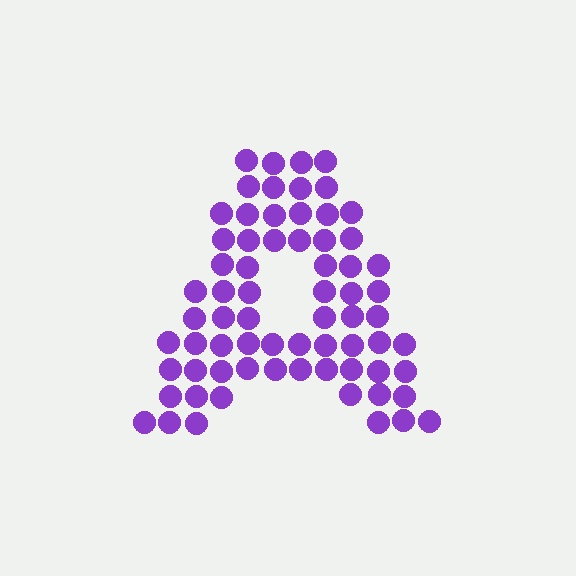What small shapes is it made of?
It is made of small circles.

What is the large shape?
The large shape is the letter A.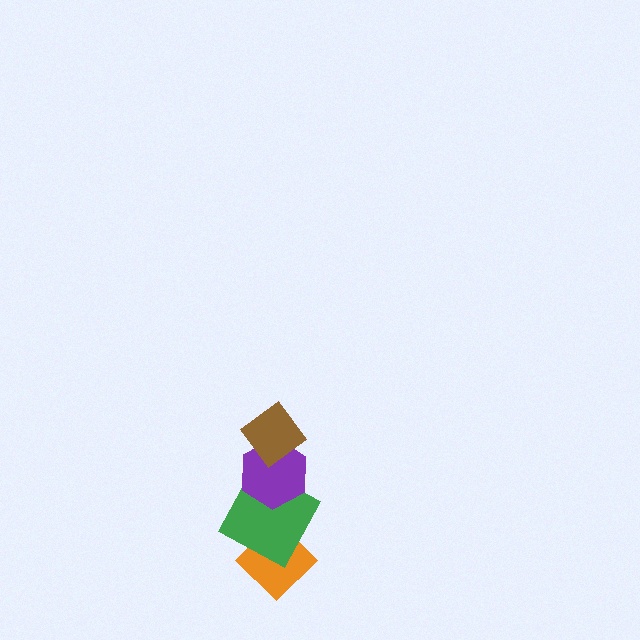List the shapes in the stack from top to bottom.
From top to bottom: the brown diamond, the purple hexagon, the green square, the orange diamond.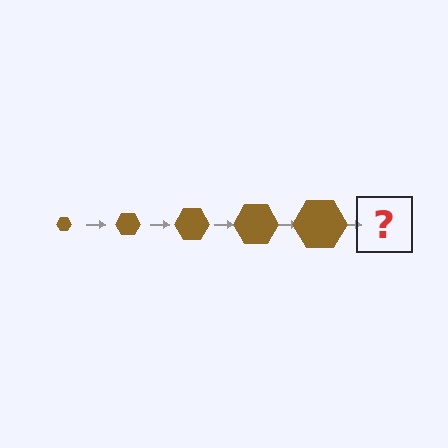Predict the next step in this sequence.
The next step is a brown hexagon, larger than the previous one.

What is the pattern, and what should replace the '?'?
The pattern is that the hexagon gets progressively larger each step. The '?' should be a brown hexagon, larger than the previous one.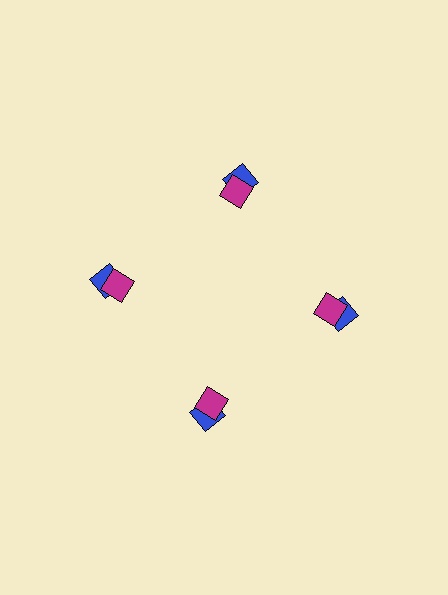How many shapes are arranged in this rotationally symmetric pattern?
There are 8 shapes, arranged in 4 groups of 2.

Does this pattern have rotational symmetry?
Yes, this pattern has 4-fold rotational symmetry. It looks the same after rotating 90 degrees around the center.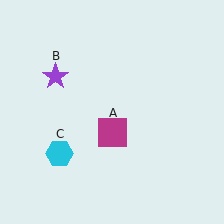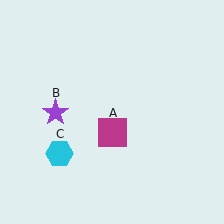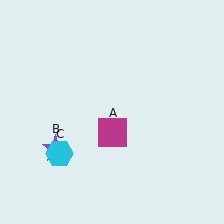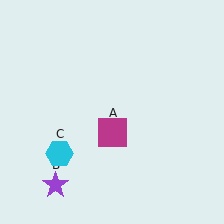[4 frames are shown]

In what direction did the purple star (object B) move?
The purple star (object B) moved down.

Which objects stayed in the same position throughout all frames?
Magenta square (object A) and cyan hexagon (object C) remained stationary.